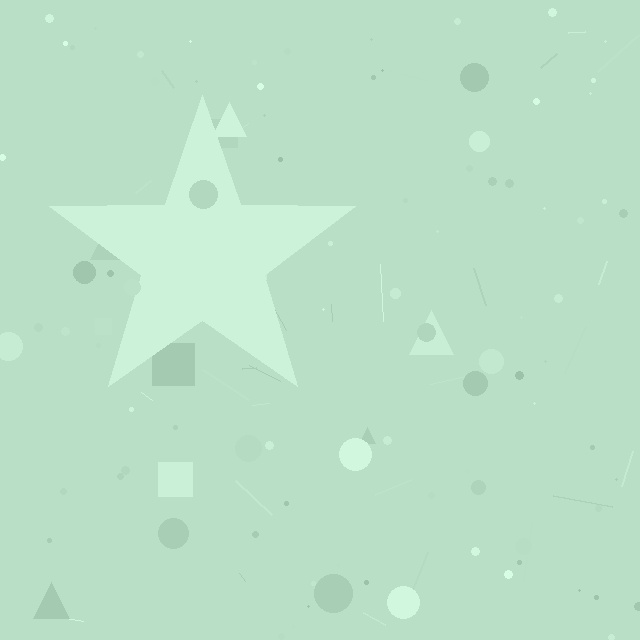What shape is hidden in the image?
A star is hidden in the image.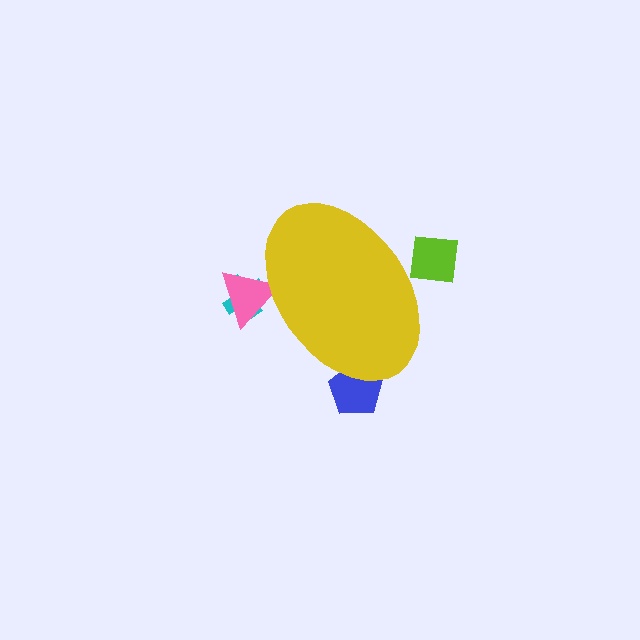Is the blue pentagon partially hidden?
Yes, the blue pentagon is partially hidden behind the yellow ellipse.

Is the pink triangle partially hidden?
Yes, the pink triangle is partially hidden behind the yellow ellipse.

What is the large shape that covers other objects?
A yellow ellipse.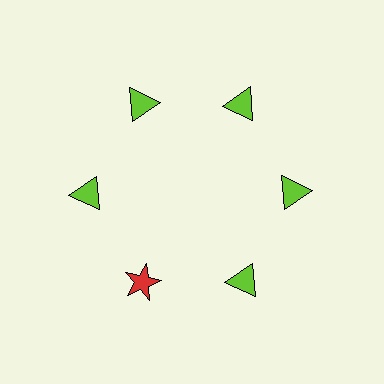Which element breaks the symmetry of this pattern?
The red star at roughly the 7 o'clock position breaks the symmetry. All other shapes are lime triangles.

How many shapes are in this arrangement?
There are 6 shapes arranged in a ring pattern.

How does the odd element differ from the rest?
It differs in both color (red instead of lime) and shape (star instead of triangle).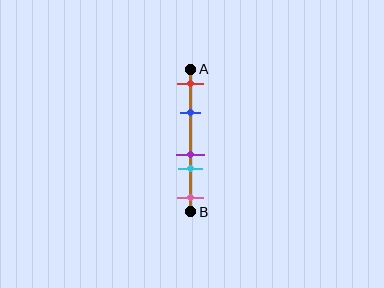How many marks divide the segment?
There are 5 marks dividing the segment.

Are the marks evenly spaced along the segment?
No, the marks are not evenly spaced.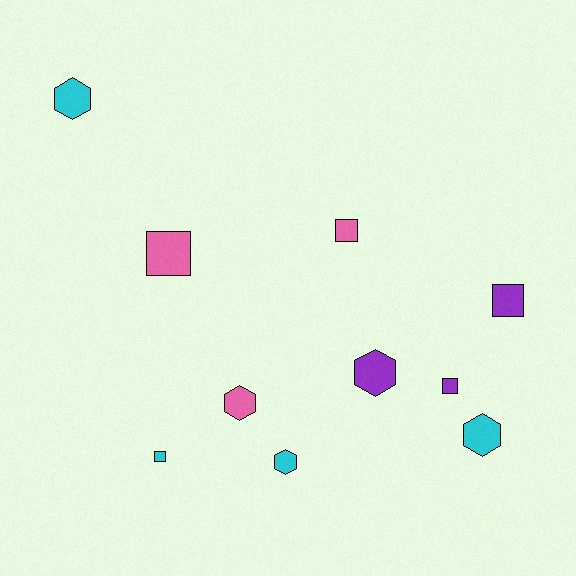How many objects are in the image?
There are 10 objects.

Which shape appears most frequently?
Hexagon, with 5 objects.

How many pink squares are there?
There are 2 pink squares.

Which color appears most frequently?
Cyan, with 4 objects.